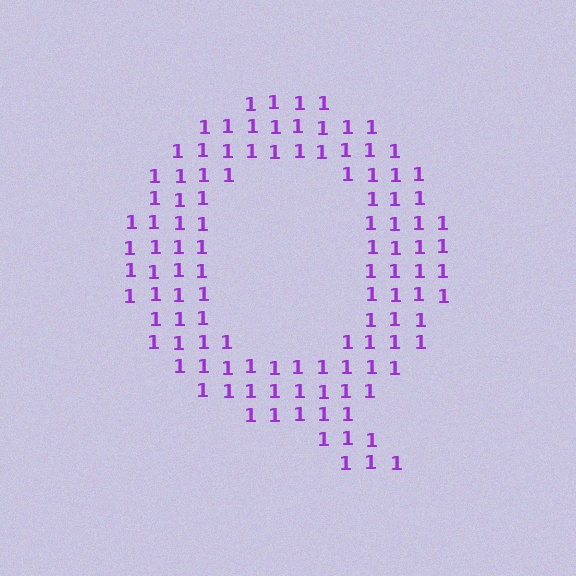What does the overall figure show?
The overall figure shows the letter Q.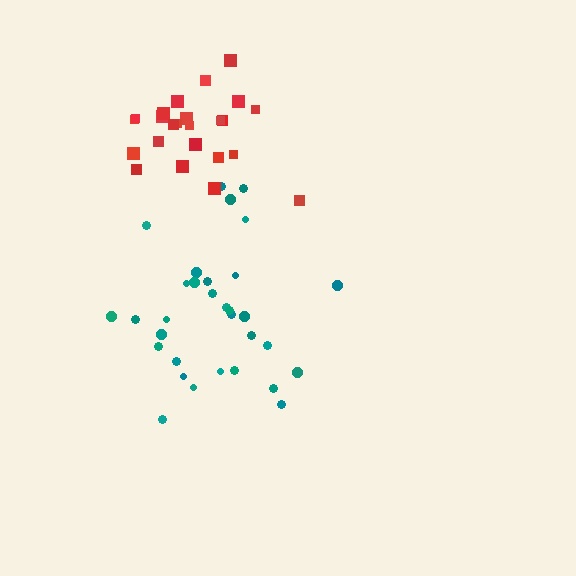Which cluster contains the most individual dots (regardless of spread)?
Teal (32).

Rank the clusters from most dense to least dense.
red, teal.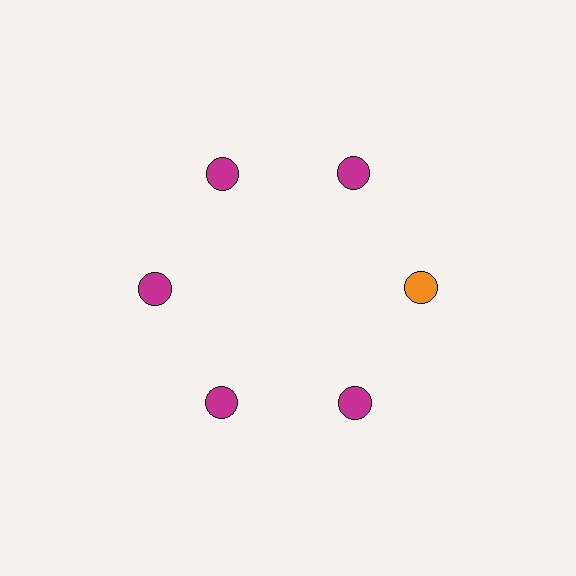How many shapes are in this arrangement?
There are 6 shapes arranged in a ring pattern.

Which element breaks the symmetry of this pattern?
The orange circle at roughly the 3 o'clock position breaks the symmetry. All other shapes are magenta circles.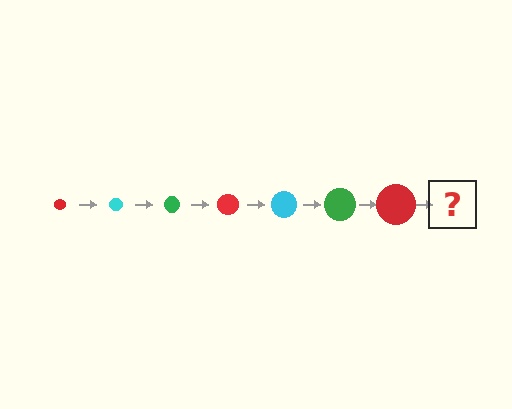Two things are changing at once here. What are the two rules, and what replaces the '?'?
The two rules are that the circle grows larger each step and the color cycles through red, cyan, and green. The '?' should be a cyan circle, larger than the previous one.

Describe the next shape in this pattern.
It should be a cyan circle, larger than the previous one.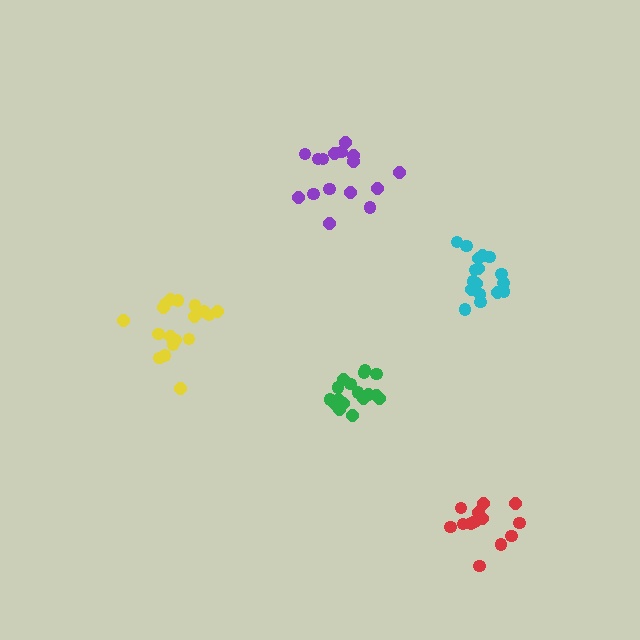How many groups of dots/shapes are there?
There are 5 groups.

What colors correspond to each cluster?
The clusters are colored: purple, yellow, cyan, green, red.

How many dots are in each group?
Group 1: 16 dots, Group 2: 18 dots, Group 3: 17 dots, Group 4: 19 dots, Group 5: 13 dots (83 total).